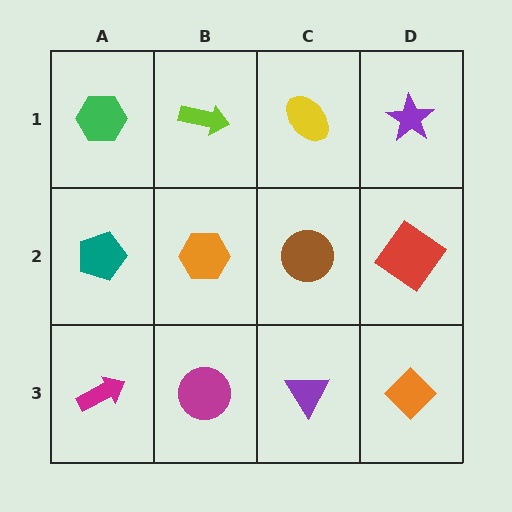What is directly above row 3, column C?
A brown circle.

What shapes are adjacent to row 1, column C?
A brown circle (row 2, column C), a lime arrow (row 1, column B), a purple star (row 1, column D).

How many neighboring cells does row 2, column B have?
4.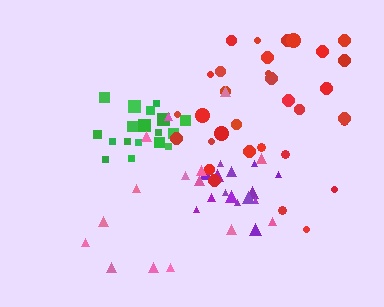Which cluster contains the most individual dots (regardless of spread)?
Red (34).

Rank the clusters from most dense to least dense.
green, purple, red, pink.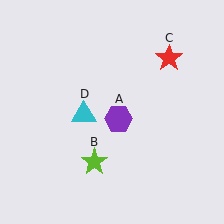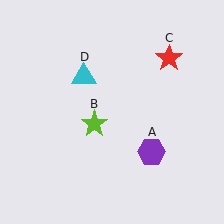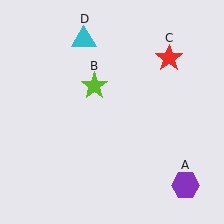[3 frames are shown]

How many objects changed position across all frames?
3 objects changed position: purple hexagon (object A), lime star (object B), cyan triangle (object D).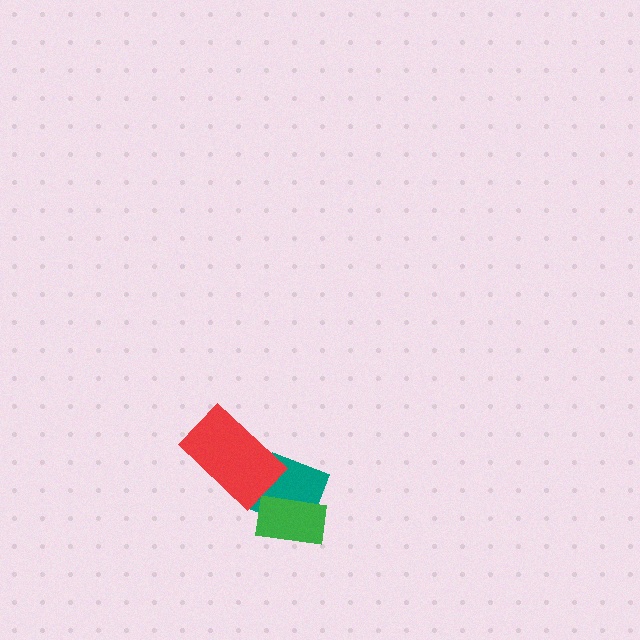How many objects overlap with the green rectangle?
1 object overlaps with the green rectangle.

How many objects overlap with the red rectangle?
1 object overlaps with the red rectangle.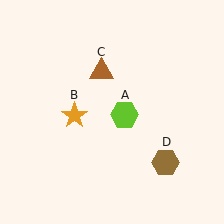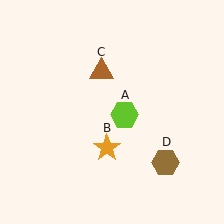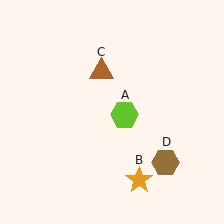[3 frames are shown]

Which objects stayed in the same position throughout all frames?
Lime hexagon (object A) and brown triangle (object C) and brown hexagon (object D) remained stationary.